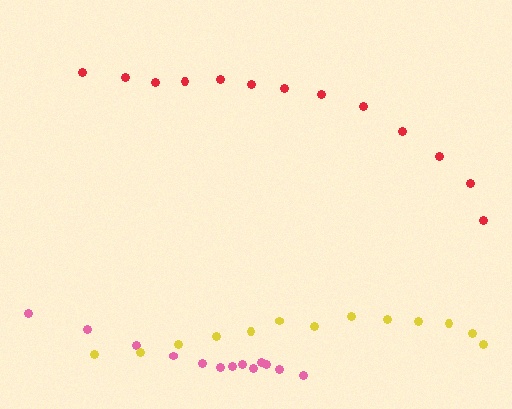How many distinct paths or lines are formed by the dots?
There are 3 distinct paths.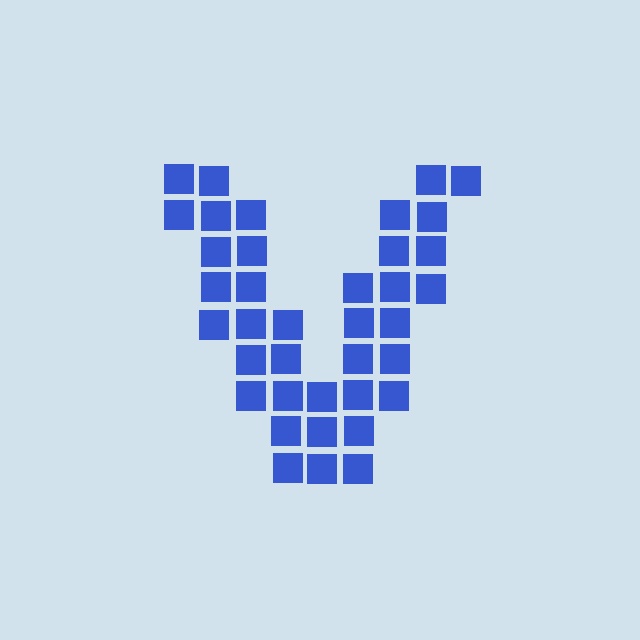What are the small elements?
The small elements are squares.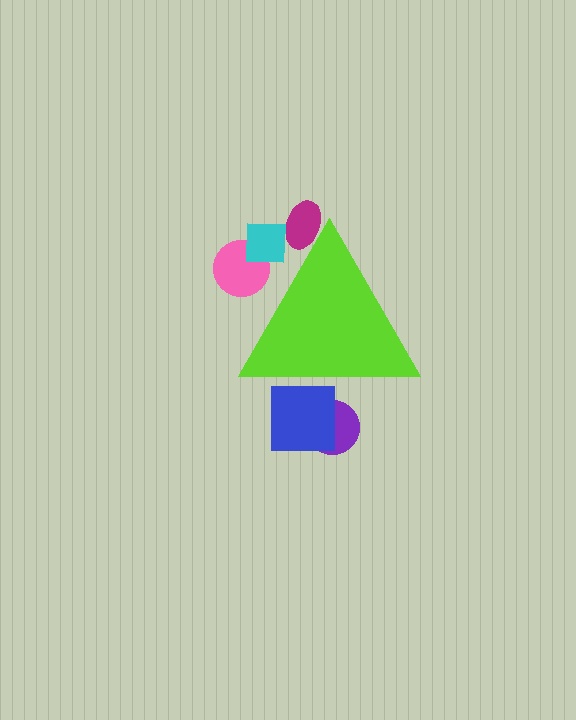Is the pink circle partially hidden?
Yes, the pink circle is partially hidden behind the lime triangle.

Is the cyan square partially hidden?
Yes, the cyan square is partially hidden behind the lime triangle.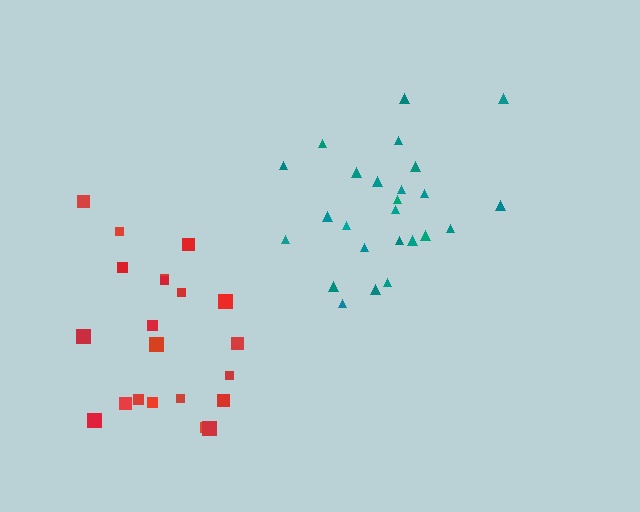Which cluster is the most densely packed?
Teal.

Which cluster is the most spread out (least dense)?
Red.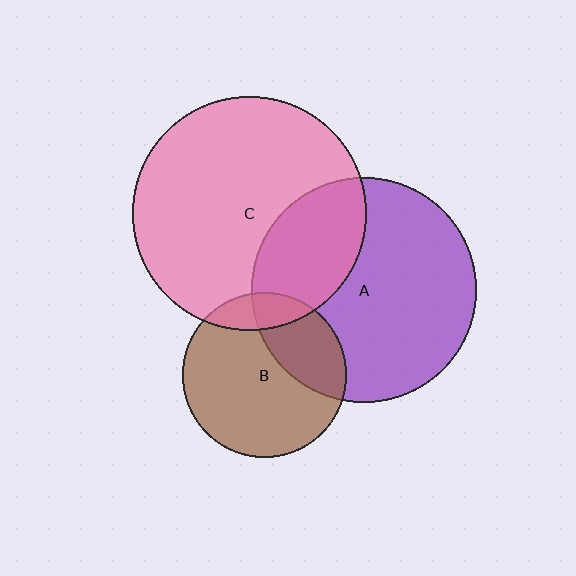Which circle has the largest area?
Circle C (pink).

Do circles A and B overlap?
Yes.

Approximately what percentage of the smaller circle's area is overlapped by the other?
Approximately 30%.